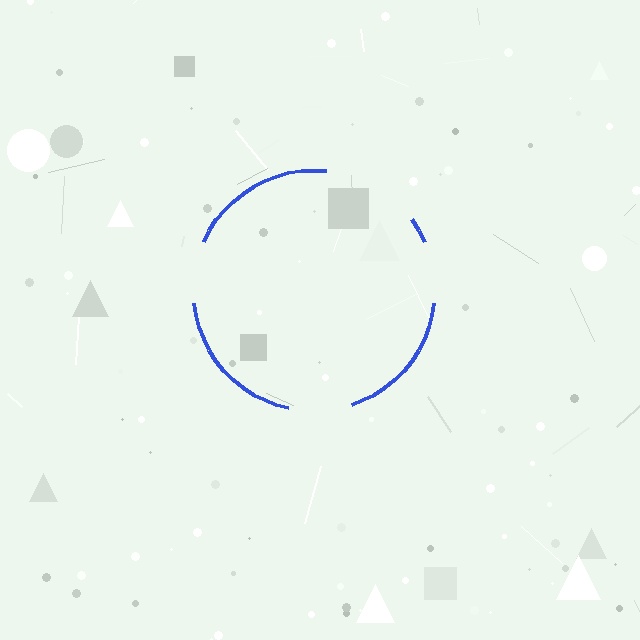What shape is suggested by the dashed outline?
The dashed outline suggests a circle.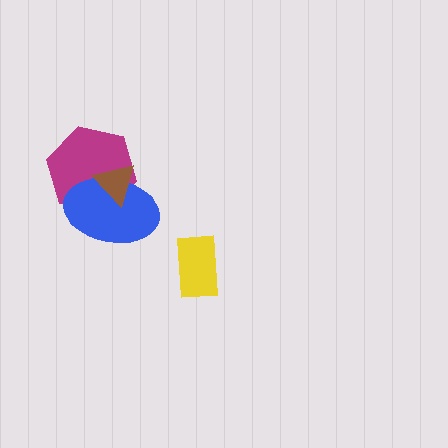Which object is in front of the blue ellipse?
The brown triangle is in front of the blue ellipse.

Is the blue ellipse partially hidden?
Yes, it is partially covered by another shape.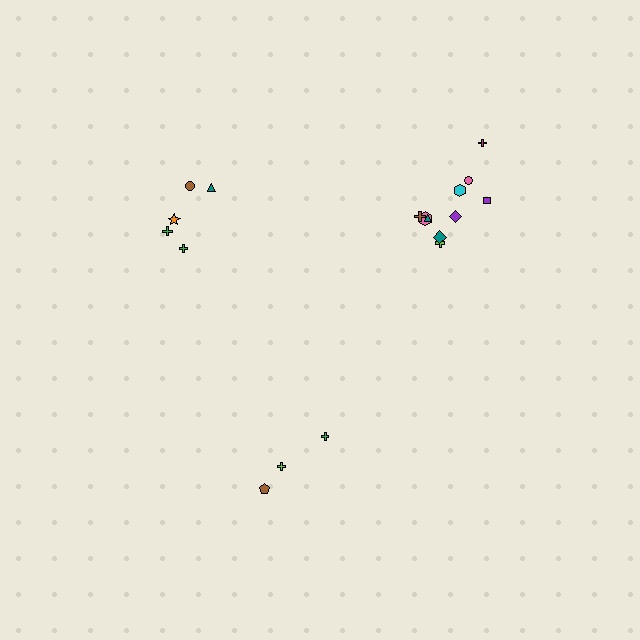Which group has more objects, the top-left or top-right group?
The top-right group.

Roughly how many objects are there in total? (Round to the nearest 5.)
Roughly 20 objects in total.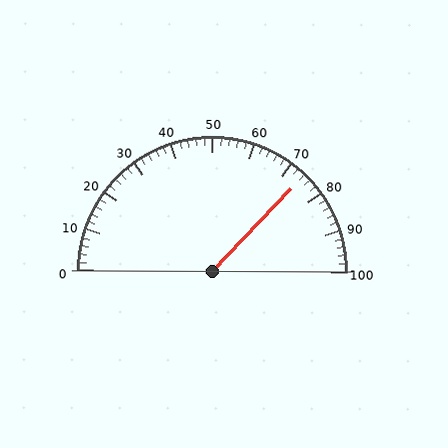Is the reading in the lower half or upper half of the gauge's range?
The reading is in the upper half of the range (0 to 100).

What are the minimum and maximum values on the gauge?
The gauge ranges from 0 to 100.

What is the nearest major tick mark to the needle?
The nearest major tick mark is 70.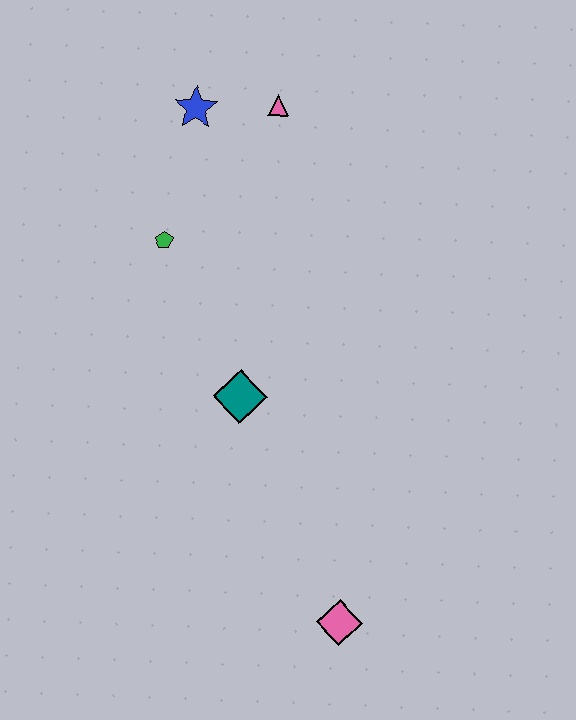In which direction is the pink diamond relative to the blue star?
The pink diamond is below the blue star.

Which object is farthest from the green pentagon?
The pink diamond is farthest from the green pentagon.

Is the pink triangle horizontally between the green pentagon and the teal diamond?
No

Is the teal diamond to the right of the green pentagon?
Yes